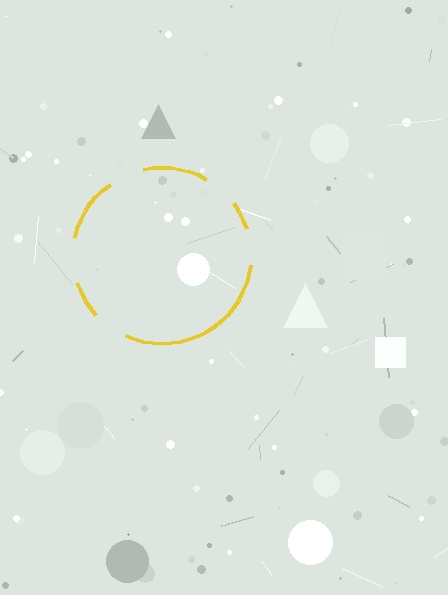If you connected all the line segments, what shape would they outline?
They would outline a circle.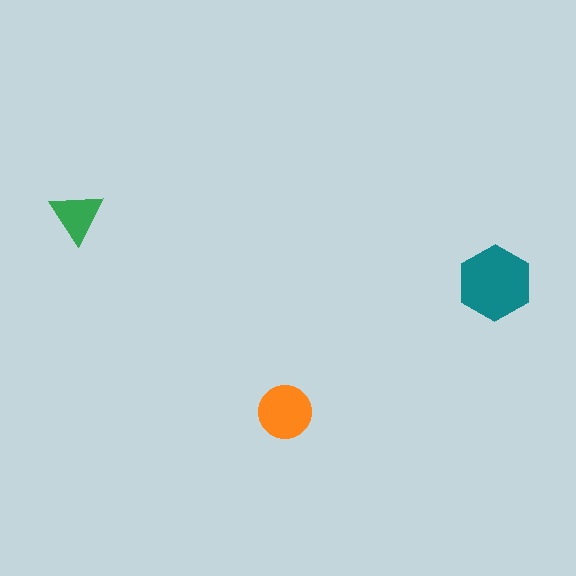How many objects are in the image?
There are 3 objects in the image.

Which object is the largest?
The teal hexagon.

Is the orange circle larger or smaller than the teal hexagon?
Smaller.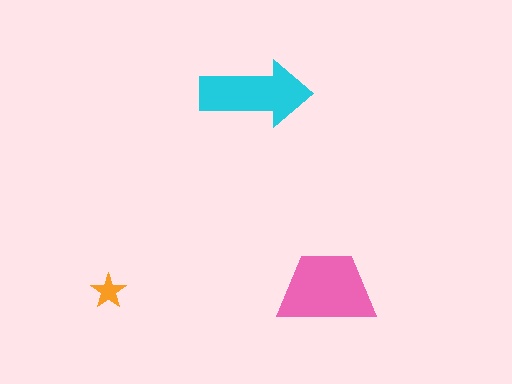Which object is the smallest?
The orange star.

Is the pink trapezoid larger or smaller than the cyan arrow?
Larger.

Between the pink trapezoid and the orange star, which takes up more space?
The pink trapezoid.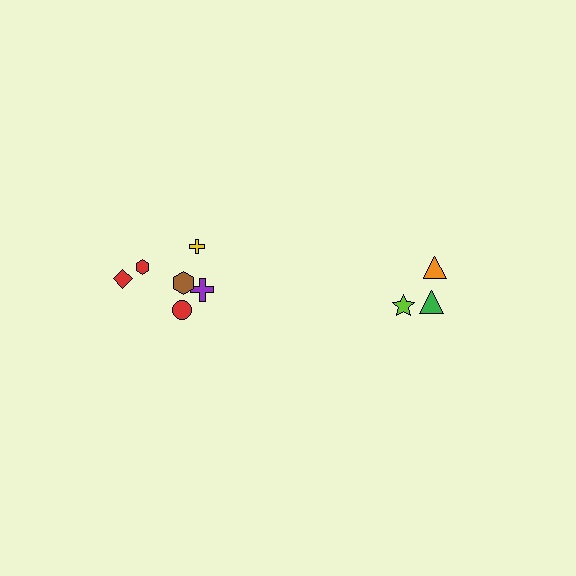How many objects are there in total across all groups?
There are 9 objects.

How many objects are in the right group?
There are 3 objects.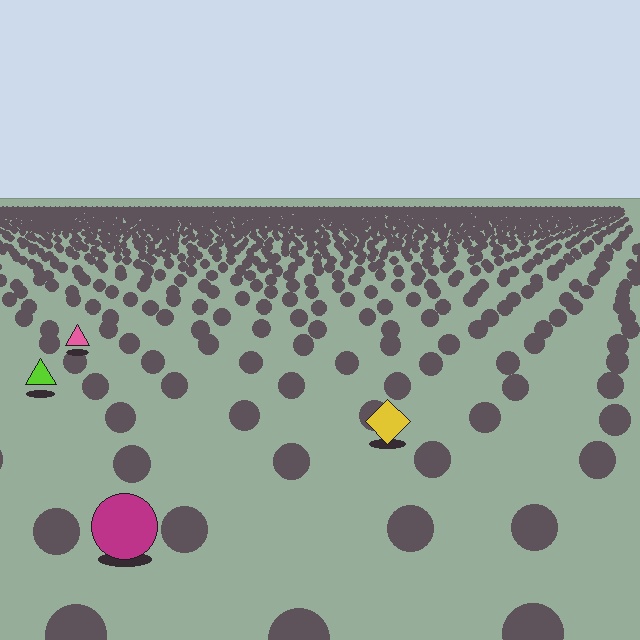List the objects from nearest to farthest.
From nearest to farthest: the magenta circle, the yellow diamond, the lime triangle, the pink triangle.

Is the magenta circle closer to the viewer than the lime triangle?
Yes. The magenta circle is closer — you can tell from the texture gradient: the ground texture is coarser near it.